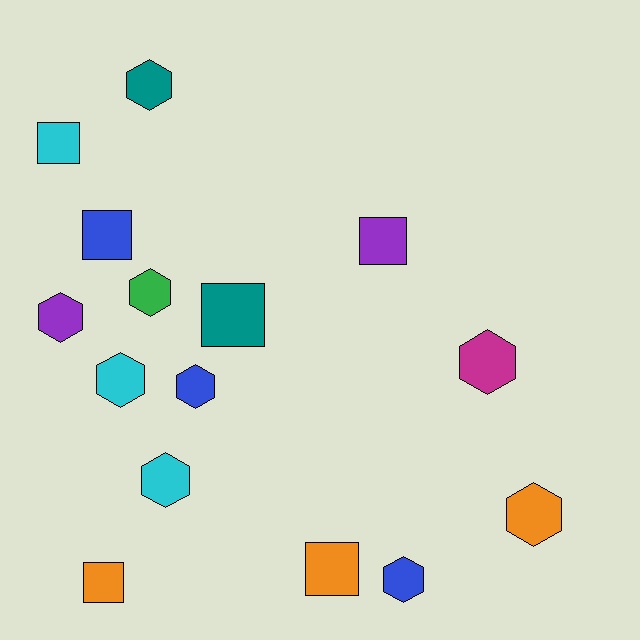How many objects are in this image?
There are 15 objects.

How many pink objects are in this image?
There are no pink objects.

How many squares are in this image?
There are 6 squares.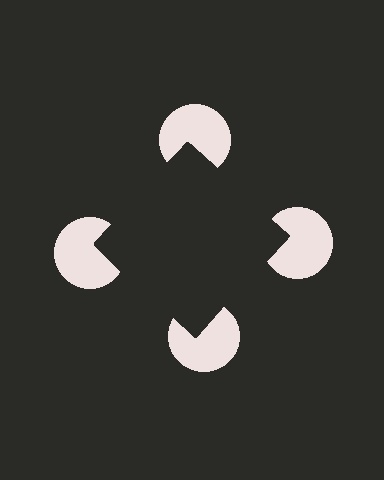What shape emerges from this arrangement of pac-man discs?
An illusory square — its edges are inferred from the aligned wedge cuts in the pac-man discs, not physically drawn.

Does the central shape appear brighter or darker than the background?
It typically appears slightly darker than the background, even though no actual brightness change is drawn.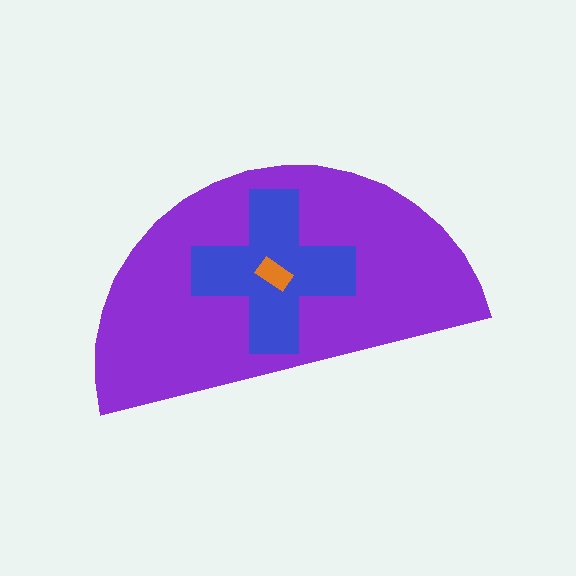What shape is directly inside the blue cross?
The orange rectangle.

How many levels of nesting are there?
3.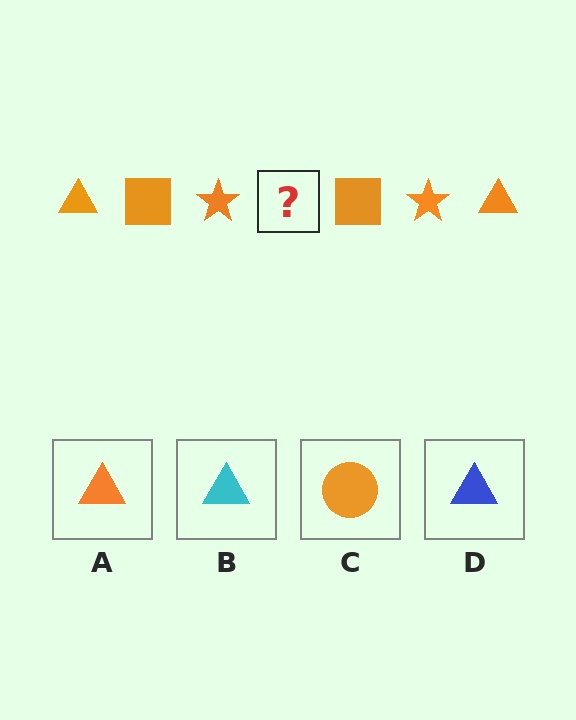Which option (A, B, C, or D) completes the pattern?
A.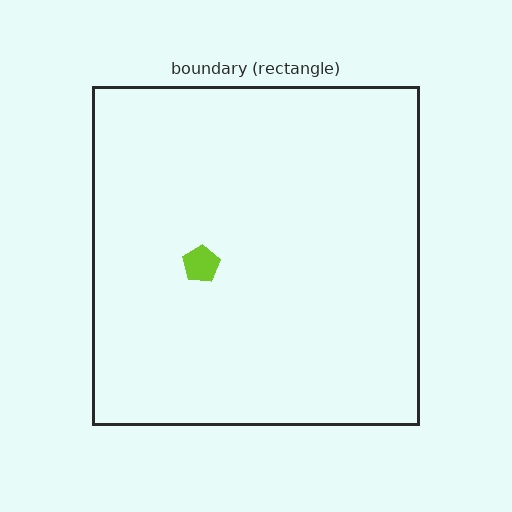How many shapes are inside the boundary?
1 inside, 0 outside.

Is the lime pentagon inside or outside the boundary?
Inside.